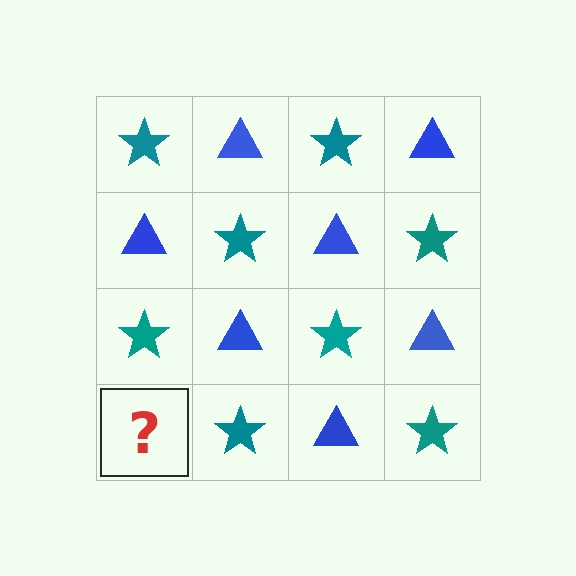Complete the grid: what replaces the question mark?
The question mark should be replaced with a blue triangle.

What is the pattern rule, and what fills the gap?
The rule is that it alternates teal star and blue triangle in a checkerboard pattern. The gap should be filled with a blue triangle.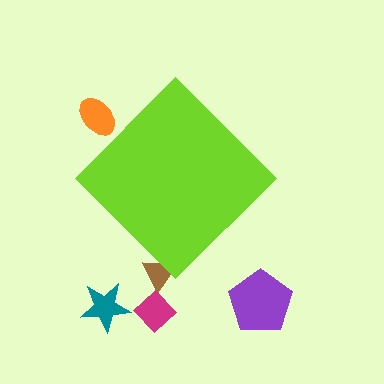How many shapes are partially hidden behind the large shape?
2 shapes are partially hidden.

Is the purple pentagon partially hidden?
No, the purple pentagon is fully visible.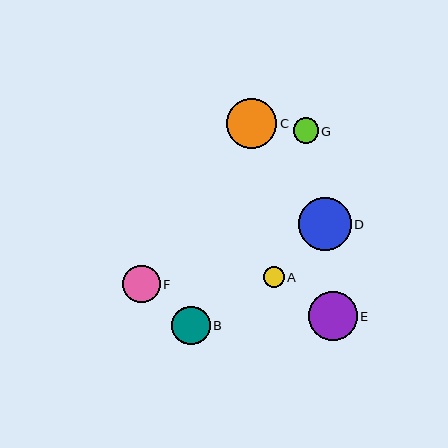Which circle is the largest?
Circle D is the largest with a size of approximately 53 pixels.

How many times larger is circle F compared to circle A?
Circle F is approximately 1.8 times the size of circle A.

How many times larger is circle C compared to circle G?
Circle C is approximately 2.0 times the size of circle G.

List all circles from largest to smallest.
From largest to smallest: D, C, E, B, F, G, A.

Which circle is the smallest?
Circle A is the smallest with a size of approximately 21 pixels.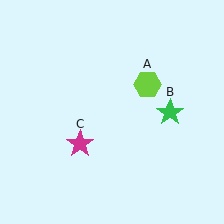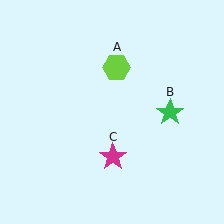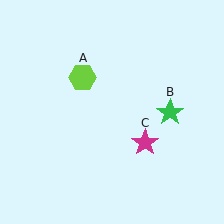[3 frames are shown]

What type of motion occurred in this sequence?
The lime hexagon (object A), magenta star (object C) rotated counterclockwise around the center of the scene.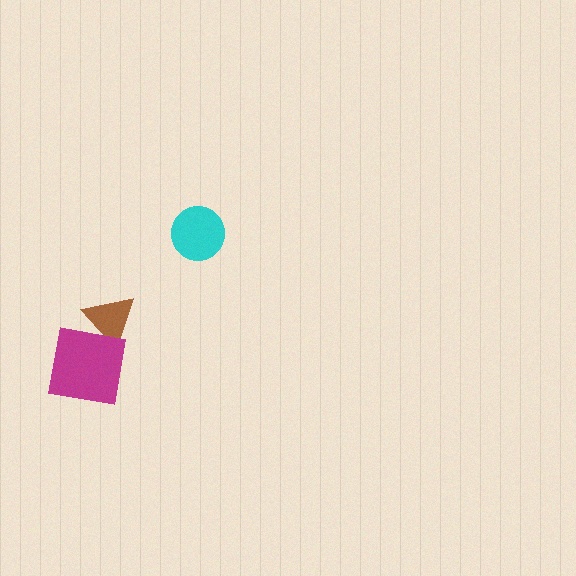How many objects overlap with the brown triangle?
1 object overlaps with the brown triangle.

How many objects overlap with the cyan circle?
0 objects overlap with the cyan circle.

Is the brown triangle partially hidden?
Yes, it is partially covered by another shape.